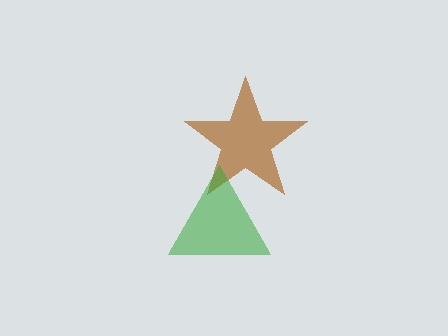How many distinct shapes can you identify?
There are 2 distinct shapes: a brown star, a green triangle.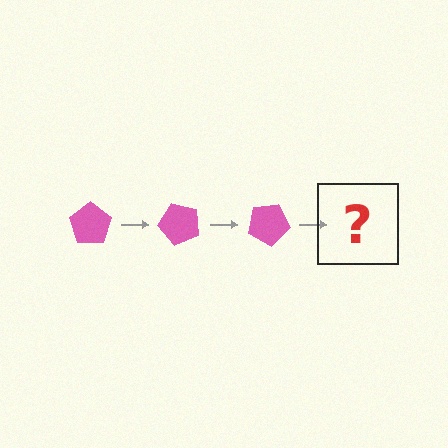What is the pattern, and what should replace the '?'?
The pattern is that the pentagon rotates 50 degrees each step. The '?' should be a pink pentagon rotated 150 degrees.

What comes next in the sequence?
The next element should be a pink pentagon rotated 150 degrees.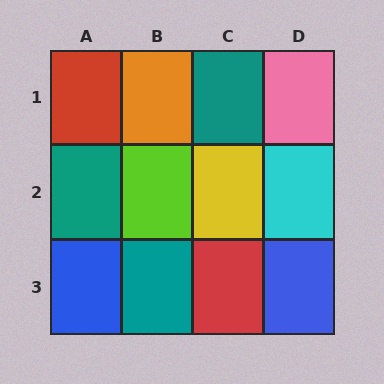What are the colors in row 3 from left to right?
Blue, teal, red, blue.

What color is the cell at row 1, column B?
Orange.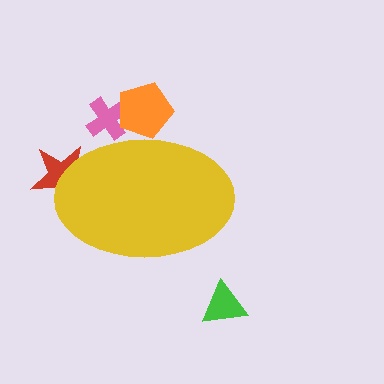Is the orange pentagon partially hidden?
Yes, the orange pentagon is partially hidden behind the yellow ellipse.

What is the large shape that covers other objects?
A yellow ellipse.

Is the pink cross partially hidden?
Yes, the pink cross is partially hidden behind the yellow ellipse.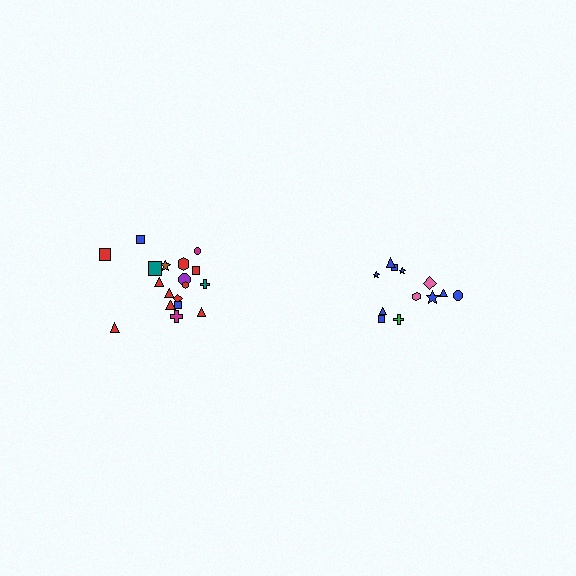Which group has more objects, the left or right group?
The left group.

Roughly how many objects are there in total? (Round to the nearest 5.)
Roughly 30 objects in total.